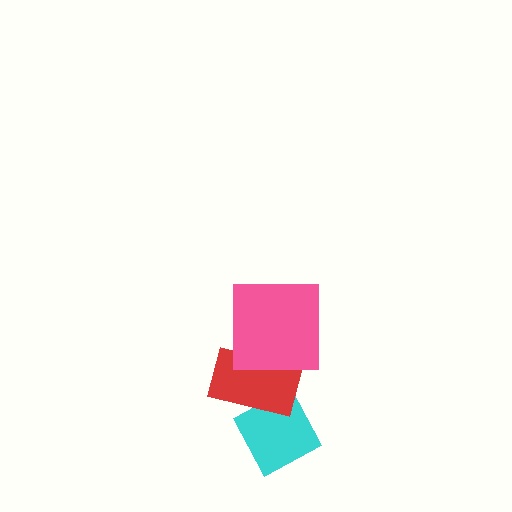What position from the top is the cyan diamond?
The cyan diamond is 3rd from the top.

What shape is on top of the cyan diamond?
The red rectangle is on top of the cyan diamond.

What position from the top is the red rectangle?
The red rectangle is 2nd from the top.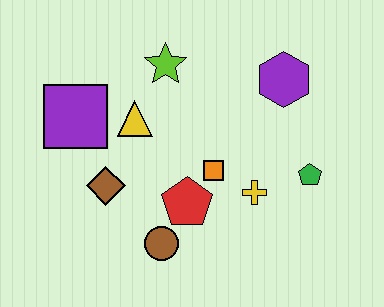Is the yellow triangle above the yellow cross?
Yes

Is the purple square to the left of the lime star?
Yes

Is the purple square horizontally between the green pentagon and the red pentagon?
No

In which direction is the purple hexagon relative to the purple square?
The purple hexagon is to the right of the purple square.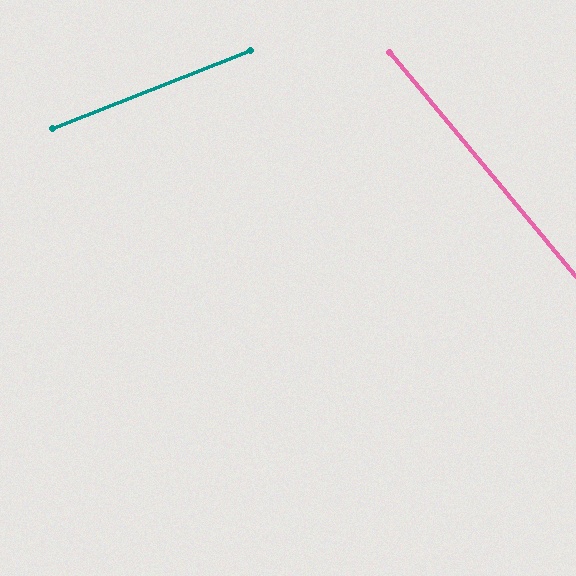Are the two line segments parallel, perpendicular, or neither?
Neither parallel nor perpendicular — they differ by about 72°.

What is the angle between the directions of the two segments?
Approximately 72 degrees.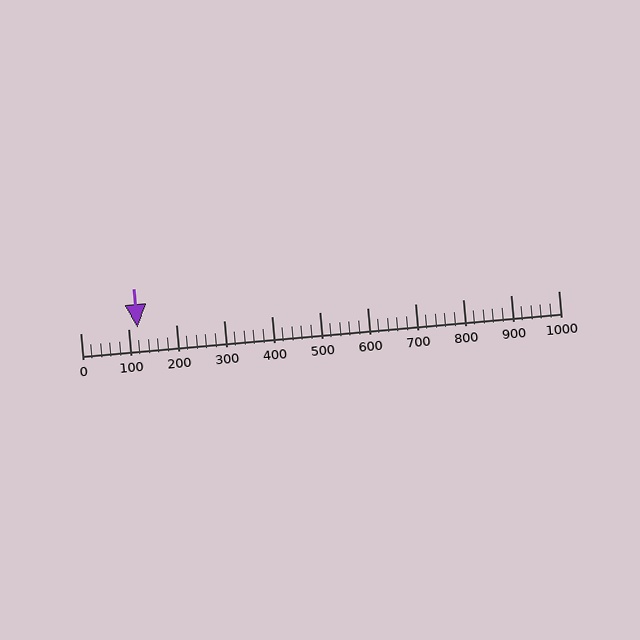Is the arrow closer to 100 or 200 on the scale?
The arrow is closer to 100.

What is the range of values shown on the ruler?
The ruler shows values from 0 to 1000.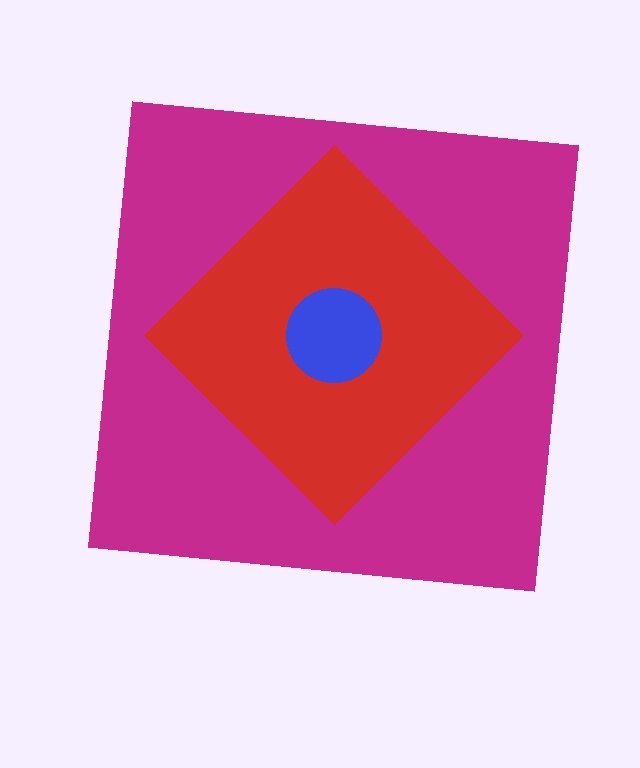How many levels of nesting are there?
3.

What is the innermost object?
The blue circle.